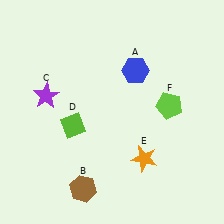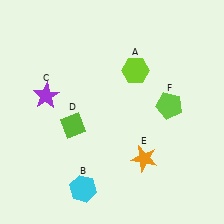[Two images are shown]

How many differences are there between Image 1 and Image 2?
There are 2 differences between the two images.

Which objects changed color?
A changed from blue to lime. B changed from brown to cyan.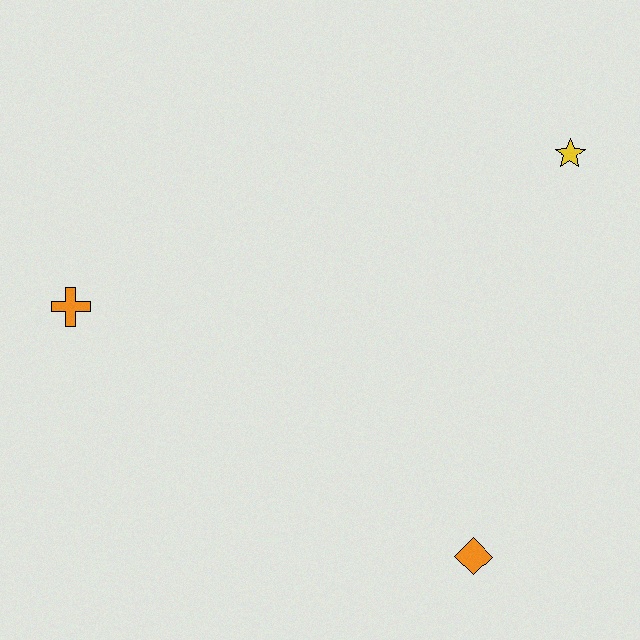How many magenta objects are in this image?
There are no magenta objects.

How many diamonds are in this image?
There is 1 diamond.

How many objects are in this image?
There are 3 objects.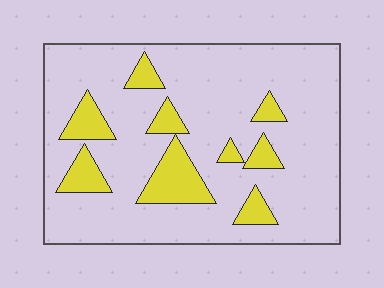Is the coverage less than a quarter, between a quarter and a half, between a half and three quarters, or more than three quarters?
Less than a quarter.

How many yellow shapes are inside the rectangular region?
9.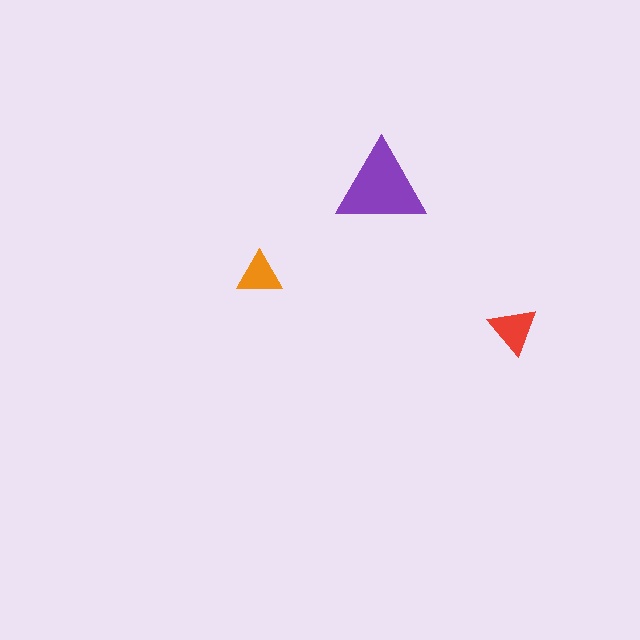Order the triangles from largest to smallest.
the purple one, the red one, the orange one.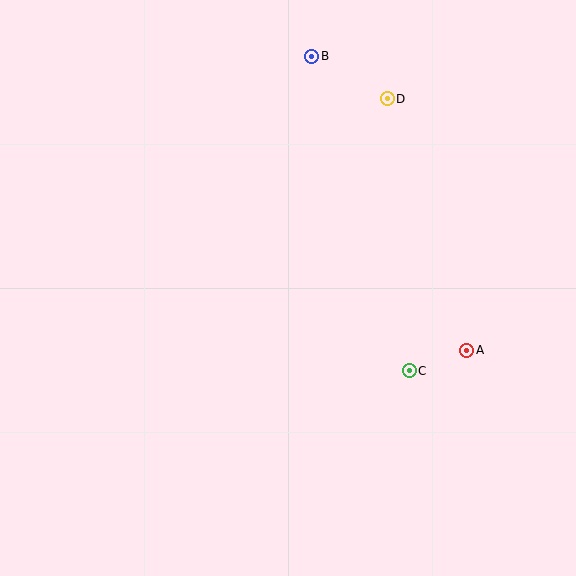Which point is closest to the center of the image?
Point C at (409, 371) is closest to the center.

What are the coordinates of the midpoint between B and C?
The midpoint between B and C is at (360, 213).